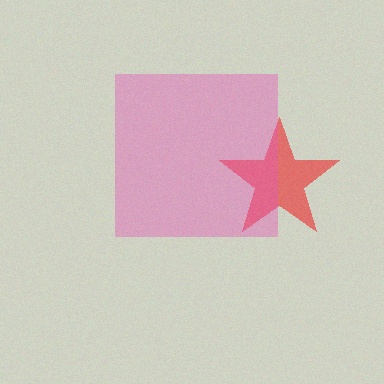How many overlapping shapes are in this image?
There are 2 overlapping shapes in the image.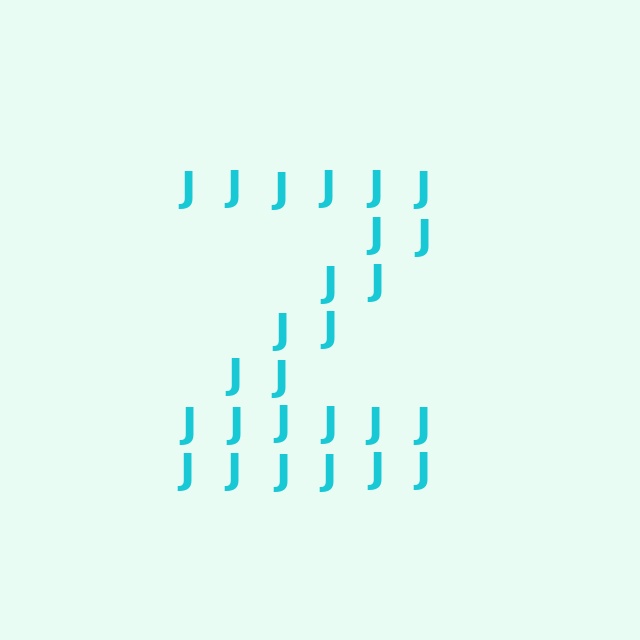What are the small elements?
The small elements are letter J's.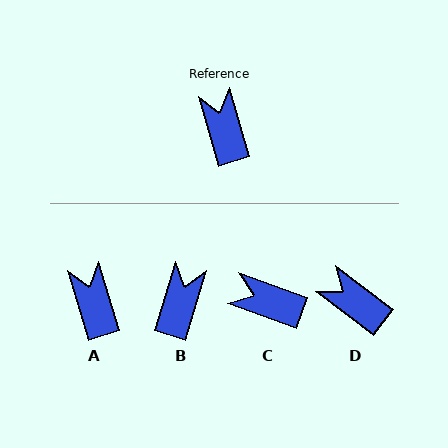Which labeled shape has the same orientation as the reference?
A.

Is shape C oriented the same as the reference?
No, it is off by about 54 degrees.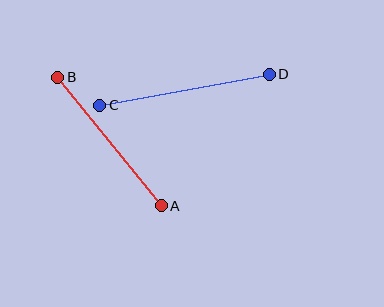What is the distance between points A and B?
The distance is approximately 165 pixels.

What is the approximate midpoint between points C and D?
The midpoint is at approximately (185, 90) pixels.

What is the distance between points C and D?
The distance is approximately 173 pixels.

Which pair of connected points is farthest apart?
Points C and D are farthest apart.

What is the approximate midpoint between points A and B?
The midpoint is at approximately (110, 142) pixels.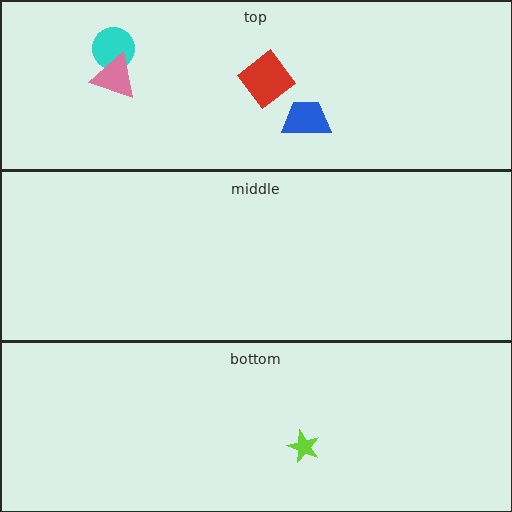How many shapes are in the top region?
4.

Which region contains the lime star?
The bottom region.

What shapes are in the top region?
The cyan circle, the blue trapezoid, the pink triangle, the red diamond.